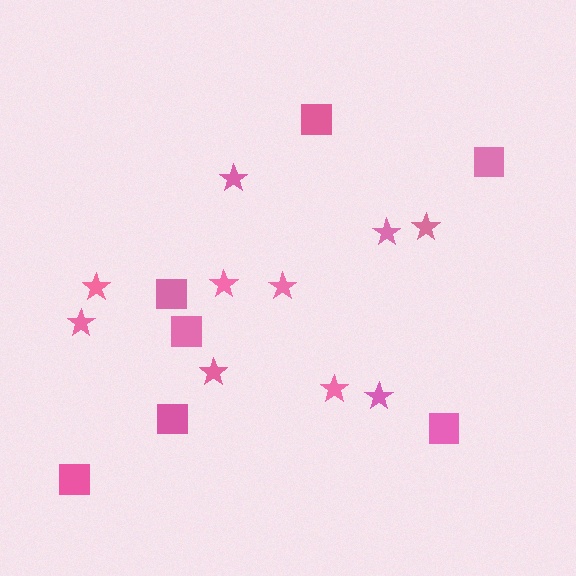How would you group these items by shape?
There are 2 groups: one group of stars (10) and one group of squares (7).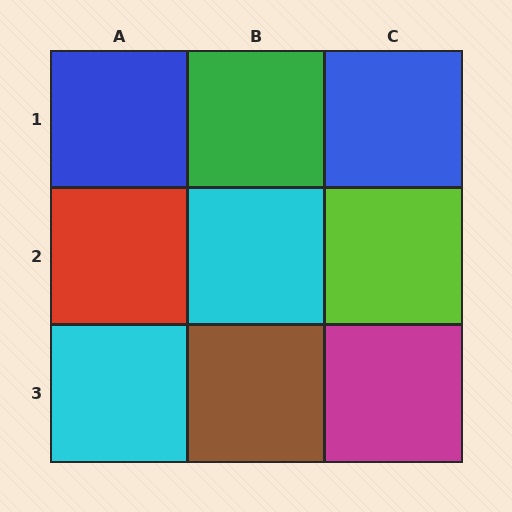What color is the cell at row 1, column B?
Green.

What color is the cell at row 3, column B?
Brown.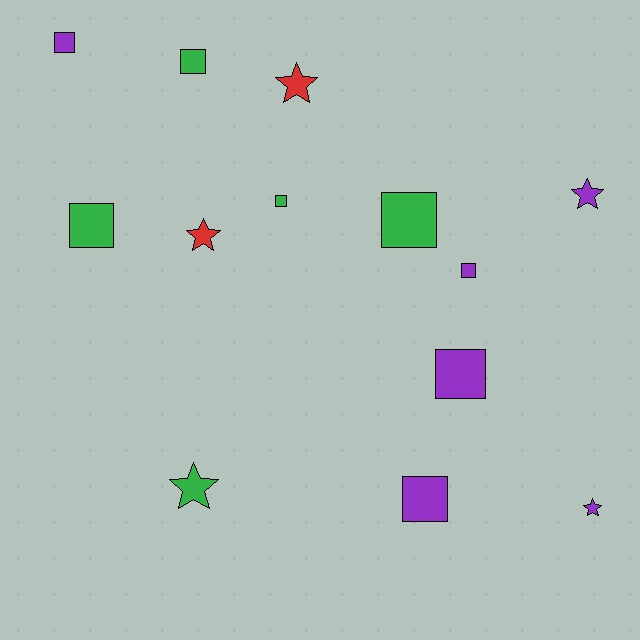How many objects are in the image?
There are 13 objects.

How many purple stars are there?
There are 2 purple stars.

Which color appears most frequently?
Purple, with 6 objects.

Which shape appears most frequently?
Square, with 8 objects.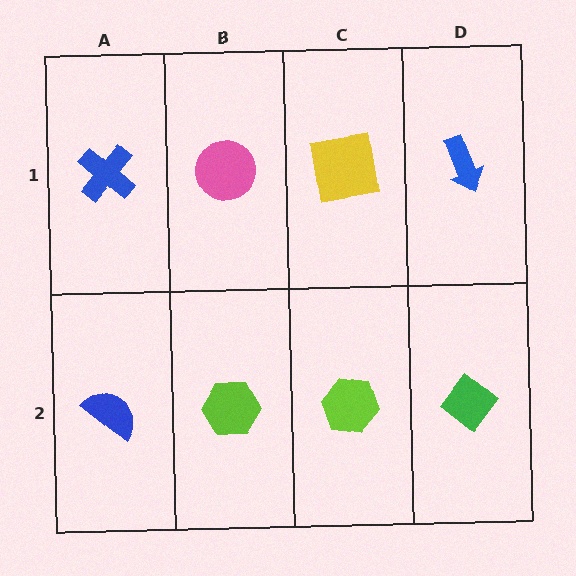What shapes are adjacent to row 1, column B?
A lime hexagon (row 2, column B), a blue cross (row 1, column A), a yellow square (row 1, column C).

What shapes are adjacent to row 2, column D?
A blue arrow (row 1, column D), a lime hexagon (row 2, column C).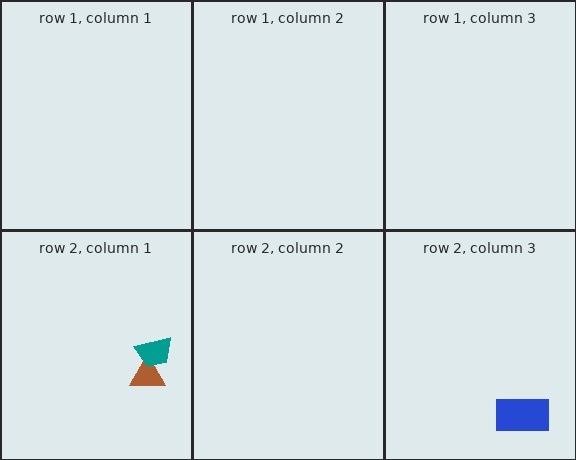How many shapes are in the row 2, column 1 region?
2.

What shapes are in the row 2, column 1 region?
The brown triangle, the teal trapezoid.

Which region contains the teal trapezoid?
The row 2, column 1 region.